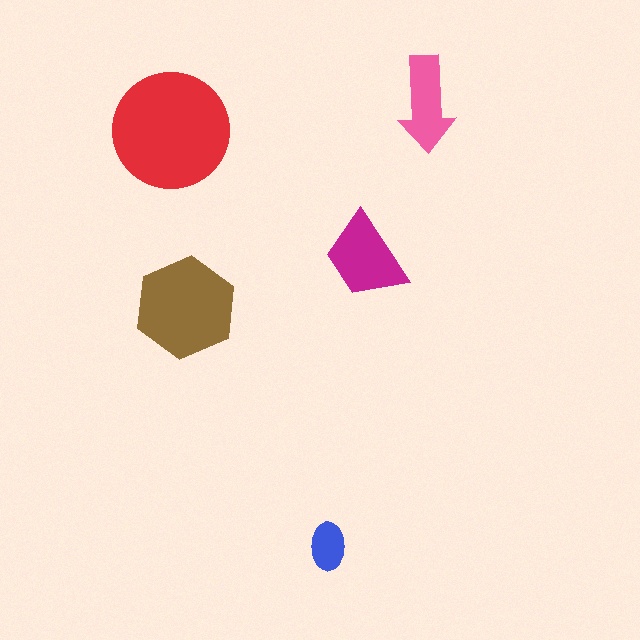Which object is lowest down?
The blue ellipse is bottommost.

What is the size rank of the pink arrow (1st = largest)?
4th.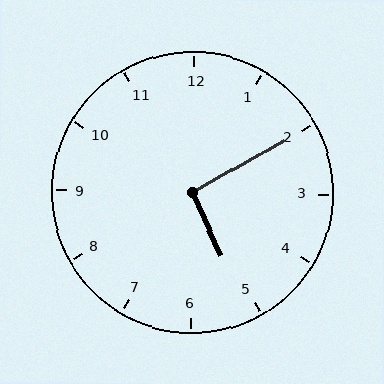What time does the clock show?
5:10.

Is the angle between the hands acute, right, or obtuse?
It is right.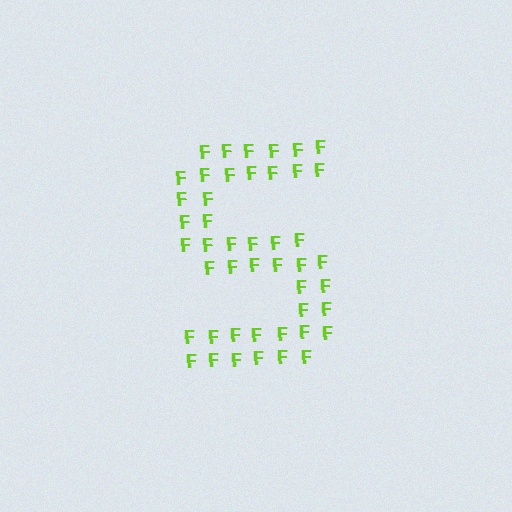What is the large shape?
The large shape is the letter S.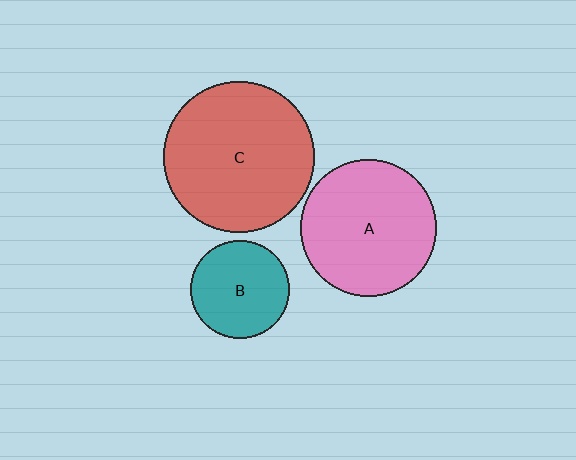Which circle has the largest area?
Circle C (red).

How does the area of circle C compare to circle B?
Approximately 2.4 times.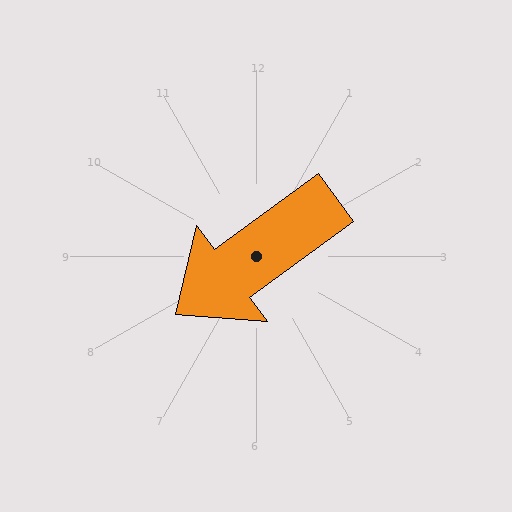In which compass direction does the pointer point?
Southwest.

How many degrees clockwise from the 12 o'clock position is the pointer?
Approximately 234 degrees.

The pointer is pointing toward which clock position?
Roughly 8 o'clock.